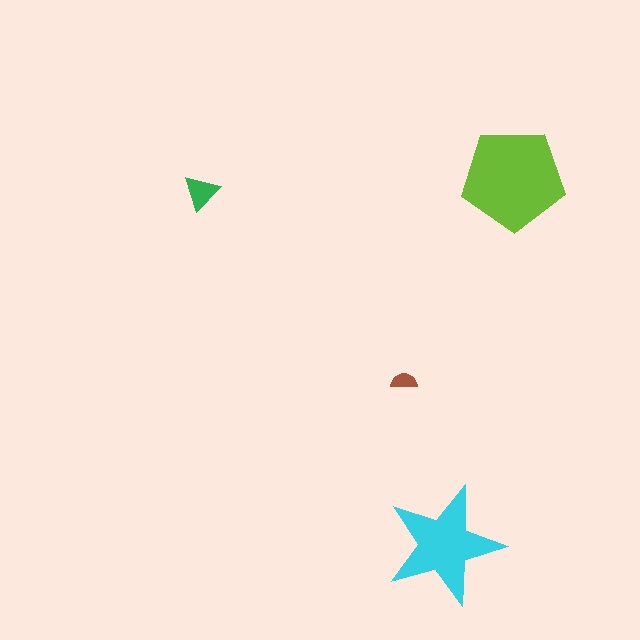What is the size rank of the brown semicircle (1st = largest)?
4th.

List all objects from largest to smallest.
The lime pentagon, the cyan star, the green triangle, the brown semicircle.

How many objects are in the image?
There are 4 objects in the image.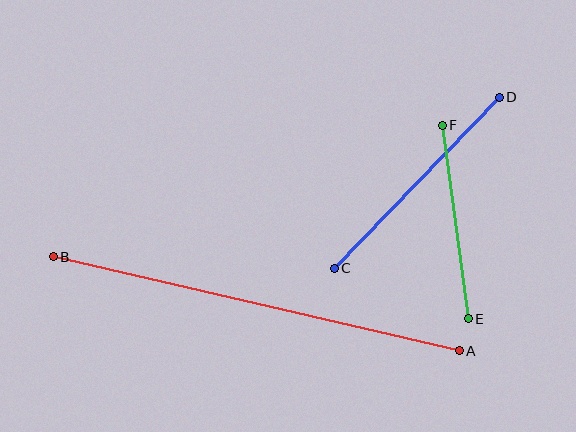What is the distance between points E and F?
The distance is approximately 195 pixels.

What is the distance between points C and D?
The distance is approximately 238 pixels.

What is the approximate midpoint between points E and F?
The midpoint is at approximately (455, 222) pixels.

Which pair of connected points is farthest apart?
Points A and B are farthest apart.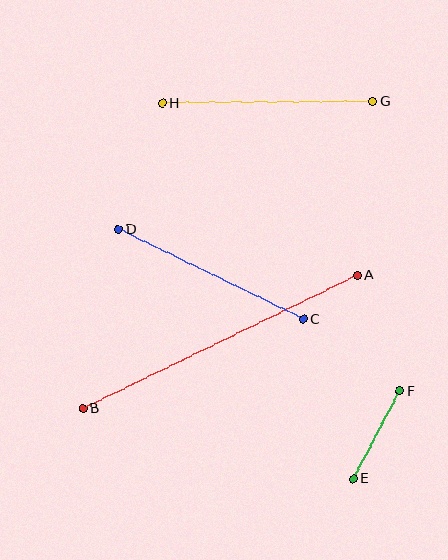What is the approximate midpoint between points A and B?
The midpoint is at approximately (220, 342) pixels.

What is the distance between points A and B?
The distance is approximately 305 pixels.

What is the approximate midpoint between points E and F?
The midpoint is at approximately (376, 435) pixels.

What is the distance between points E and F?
The distance is approximately 99 pixels.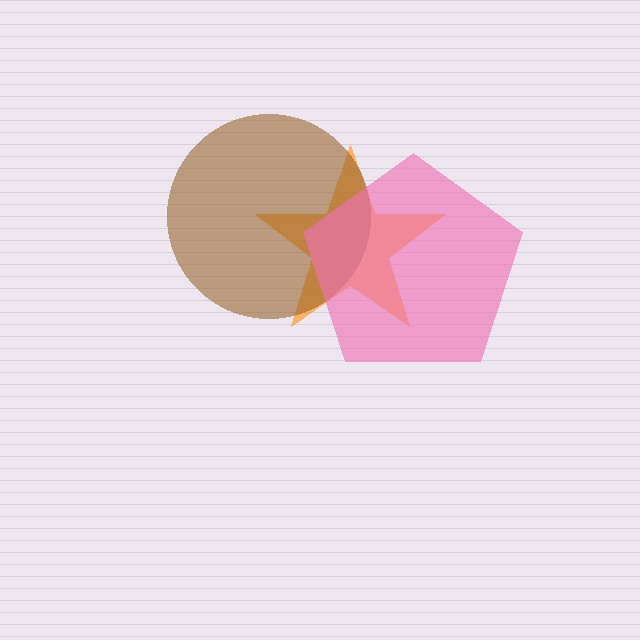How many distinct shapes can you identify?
There are 3 distinct shapes: an orange star, a brown circle, a pink pentagon.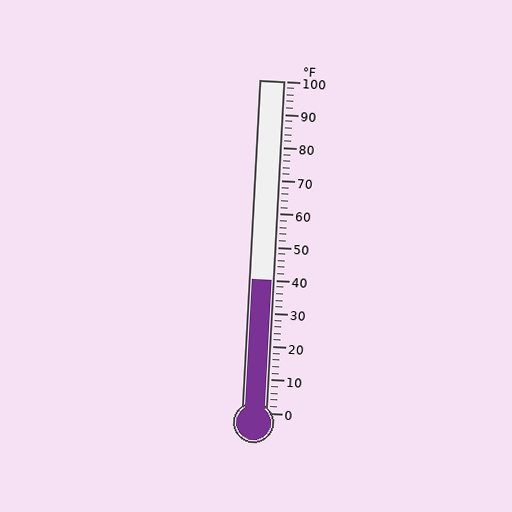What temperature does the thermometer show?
The thermometer shows approximately 40°F.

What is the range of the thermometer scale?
The thermometer scale ranges from 0°F to 100°F.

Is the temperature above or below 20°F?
The temperature is above 20°F.